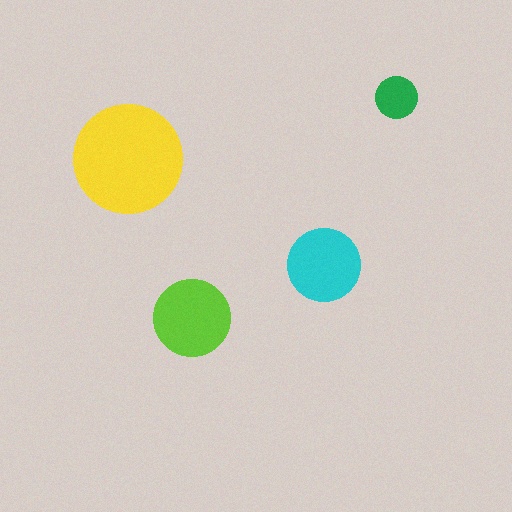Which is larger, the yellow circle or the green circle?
The yellow one.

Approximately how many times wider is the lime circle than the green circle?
About 2 times wider.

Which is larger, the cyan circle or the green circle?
The cyan one.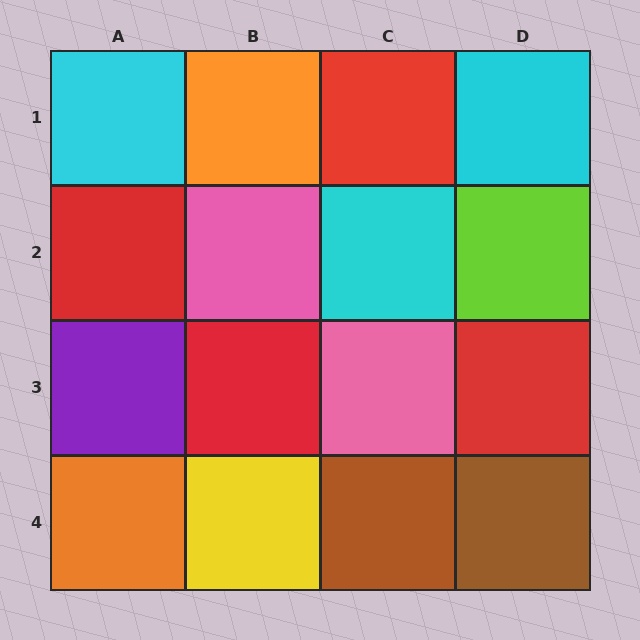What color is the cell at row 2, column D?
Lime.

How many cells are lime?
1 cell is lime.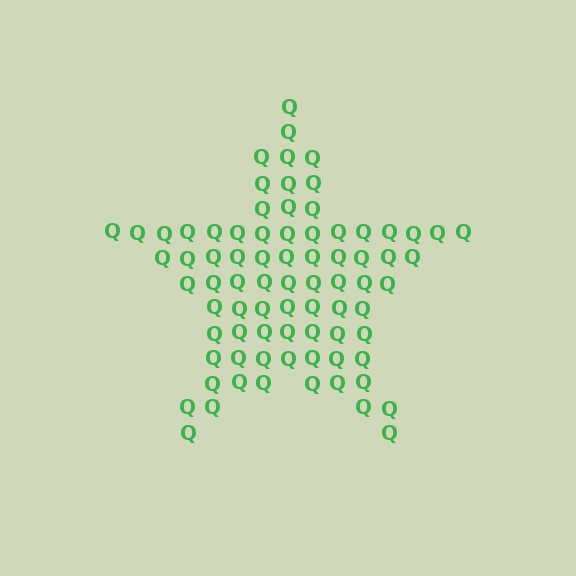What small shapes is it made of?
It is made of small letter Q's.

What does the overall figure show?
The overall figure shows a star.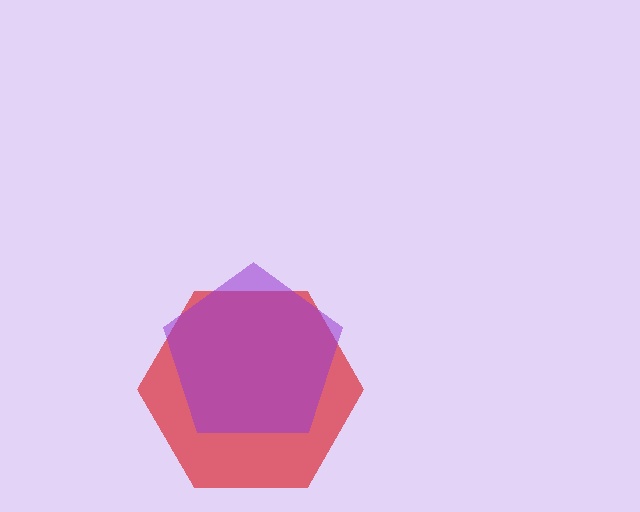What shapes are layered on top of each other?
The layered shapes are: a red hexagon, a purple pentagon.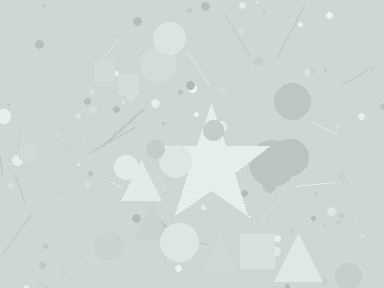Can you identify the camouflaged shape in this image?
The camouflaged shape is a star.